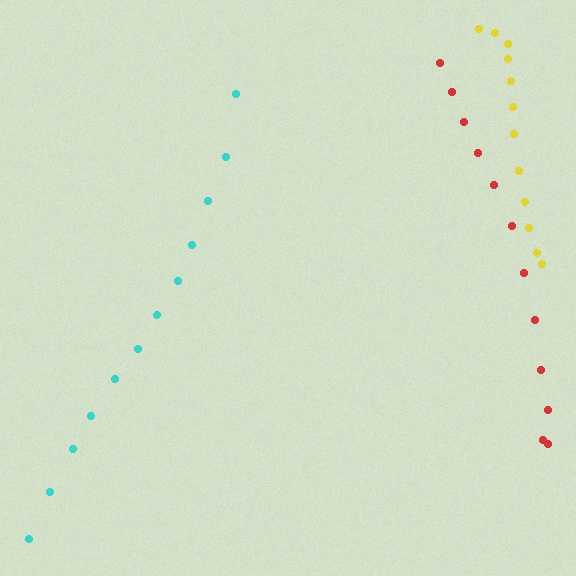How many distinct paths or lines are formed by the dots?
There are 3 distinct paths.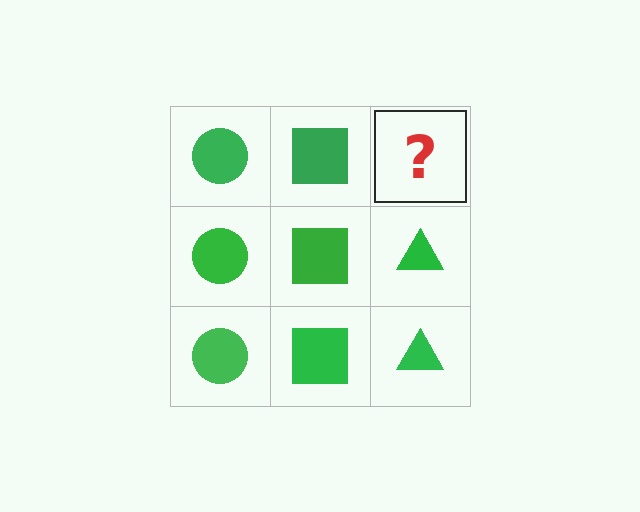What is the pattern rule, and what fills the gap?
The rule is that each column has a consistent shape. The gap should be filled with a green triangle.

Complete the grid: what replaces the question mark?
The question mark should be replaced with a green triangle.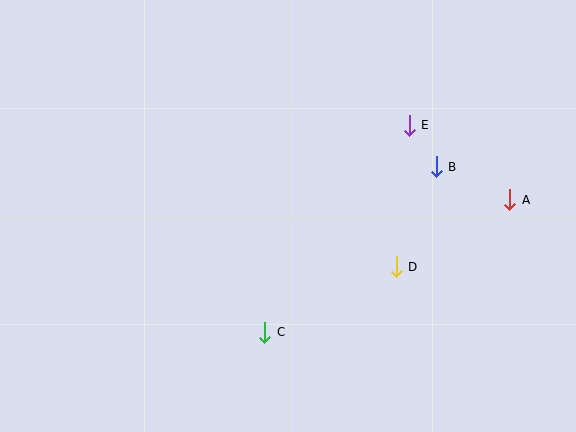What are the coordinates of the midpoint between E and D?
The midpoint between E and D is at (403, 196).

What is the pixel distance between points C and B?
The distance between C and B is 238 pixels.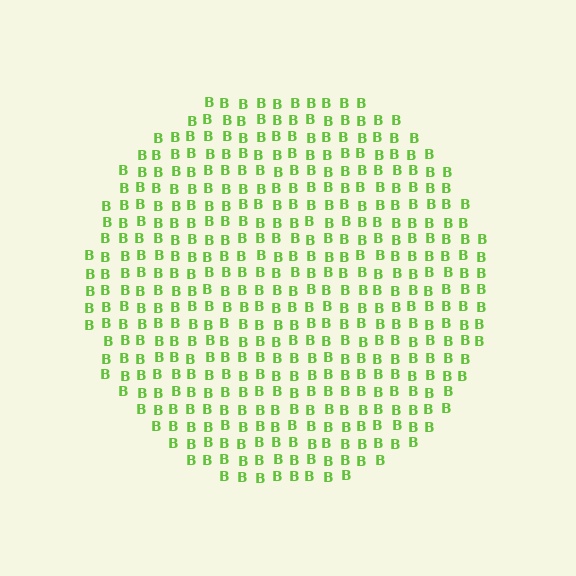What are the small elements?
The small elements are letter B's.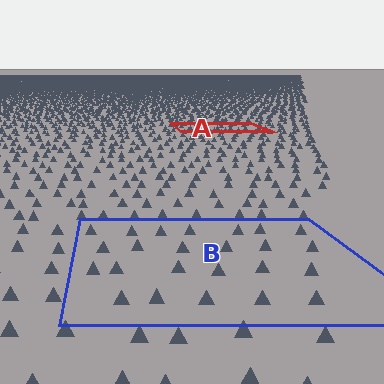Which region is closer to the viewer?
Region B is closer. The texture elements there are larger and more spread out.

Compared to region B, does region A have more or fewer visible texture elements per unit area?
Region A has more texture elements per unit area — they are packed more densely because it is farther away.